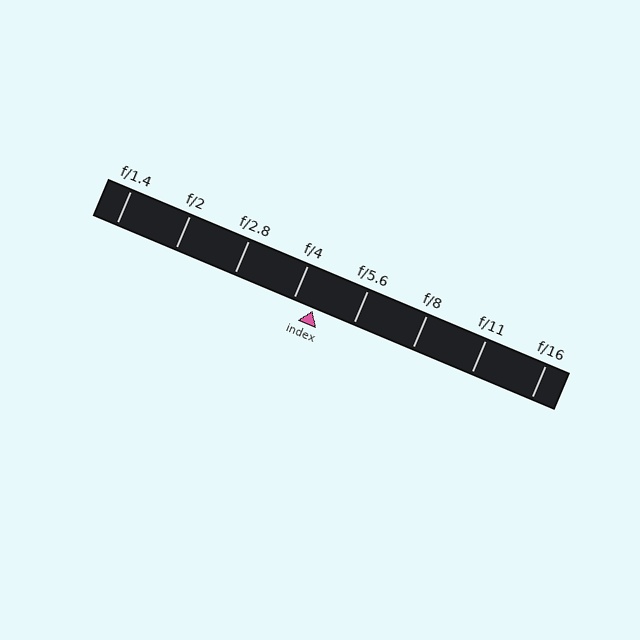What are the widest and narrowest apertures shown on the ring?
The widest aperture shown is f/1.4 and the narrowest is f/16.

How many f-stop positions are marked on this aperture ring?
There are 8 f-stop positions marked.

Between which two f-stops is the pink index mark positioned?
The index mark is between f/4 and f/5.6.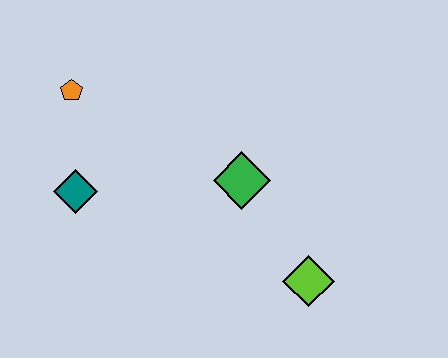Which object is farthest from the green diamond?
The orange pentagon is farthest from the green diamond.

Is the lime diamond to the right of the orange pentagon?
Yes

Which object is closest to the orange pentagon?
The teal diamond is closest to the orange pentagon.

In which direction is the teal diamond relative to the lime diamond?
The teal diamond is to the left of the lime diamond.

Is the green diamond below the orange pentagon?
Yes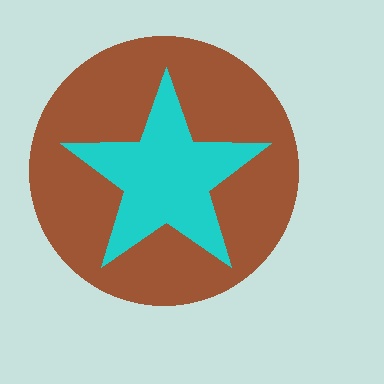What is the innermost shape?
The cyan star.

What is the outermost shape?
The brown circle.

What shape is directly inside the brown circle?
The cyan star.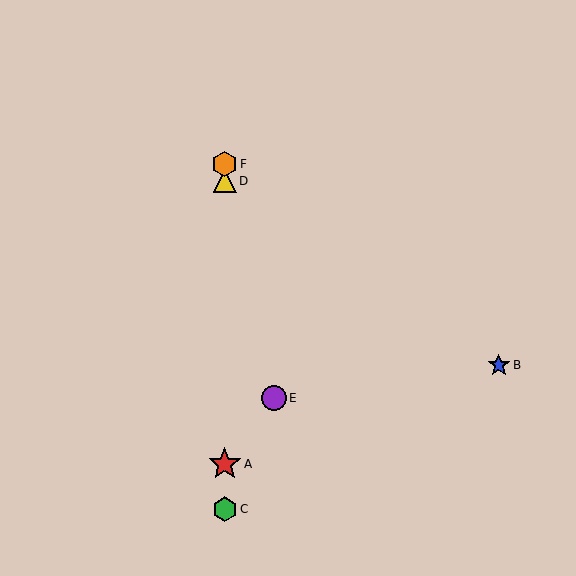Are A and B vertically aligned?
No, A is at x≈225 and B is at x≈499.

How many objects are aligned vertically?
4 objects (A, C, D, F) are aligned vertically.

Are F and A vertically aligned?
Yes, both are at x≈225.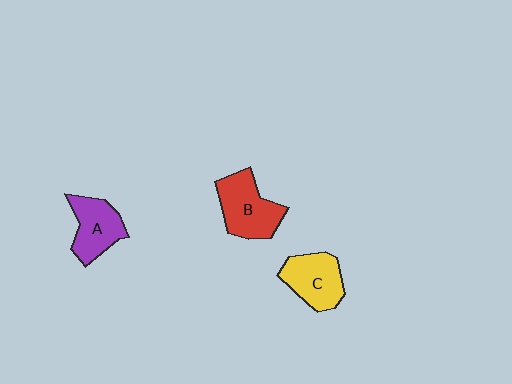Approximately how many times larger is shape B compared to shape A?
Approximately 1.2 times.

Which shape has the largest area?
Shape B (red).